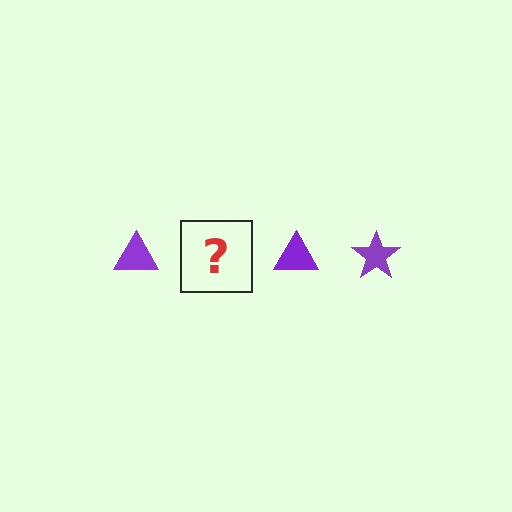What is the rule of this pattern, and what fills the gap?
The rule is that the pattern cycles through triangle, star shapes in purple. The gap should be filled with a purple star.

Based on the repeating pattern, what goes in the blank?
The blank should be a purple star.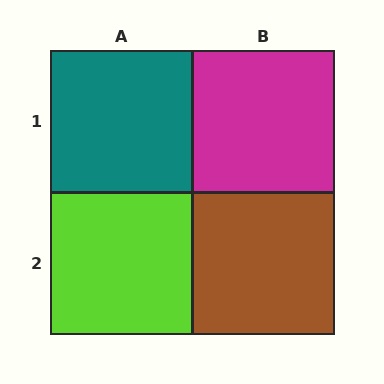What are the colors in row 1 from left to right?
Teal, magenta.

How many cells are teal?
1 cell is teal.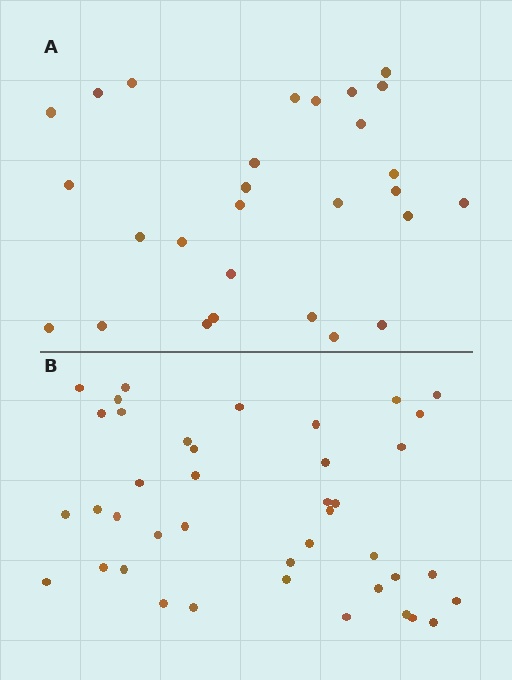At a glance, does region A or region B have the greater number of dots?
Region B (the bottom region) has more dots.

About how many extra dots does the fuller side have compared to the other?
Region B has approximately 15 more dots than region A.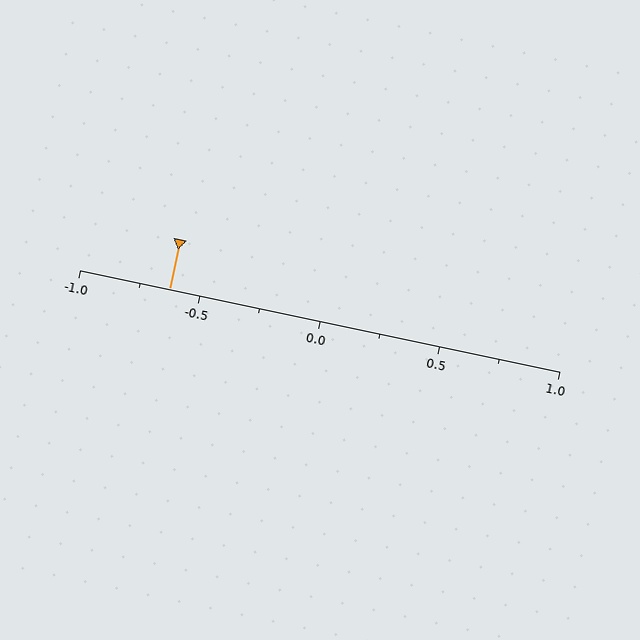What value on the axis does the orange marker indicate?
The marker indicates approximately -0.62.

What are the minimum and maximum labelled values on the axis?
The axis runs from -1.0 to 1.0.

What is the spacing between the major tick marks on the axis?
The major ticks are spaced 0.5 apart.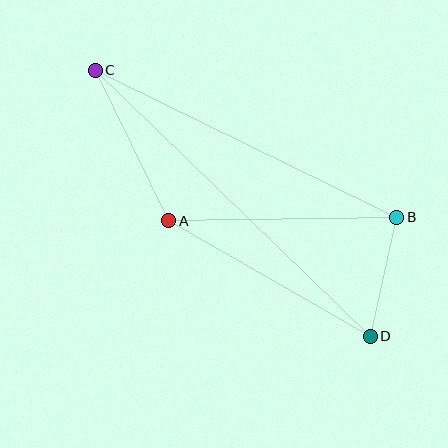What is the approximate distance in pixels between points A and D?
The distance between A and D is approximately 232 pixels.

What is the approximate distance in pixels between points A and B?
The distance between A and B is approximately 228 pixels.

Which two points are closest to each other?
Points B and D are closest to each other.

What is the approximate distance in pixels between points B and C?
The distance between B and C is approximately 336 pixels.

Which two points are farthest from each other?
Points C and D are farthest from each other.